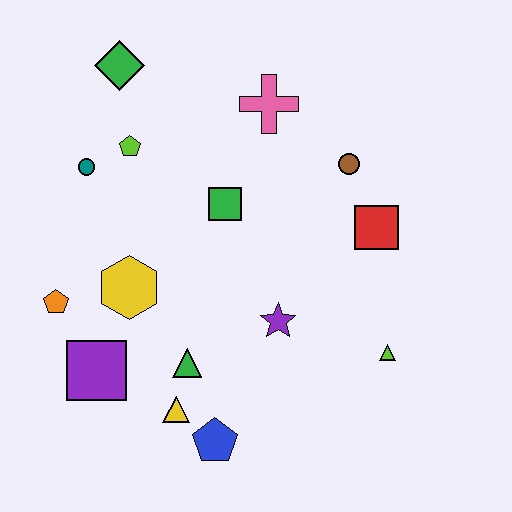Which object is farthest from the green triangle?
The green diamond is farthest from the green triangle.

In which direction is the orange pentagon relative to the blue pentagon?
The orange pentagon is to the left of the blue pentagon.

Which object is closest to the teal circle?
The lime pentagon is closest to the teal circle.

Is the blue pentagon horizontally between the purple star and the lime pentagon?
Yes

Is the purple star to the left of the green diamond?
No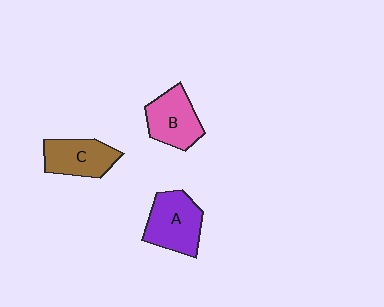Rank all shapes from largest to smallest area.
From largest to smallest: A (purple), B (pink), C (brown).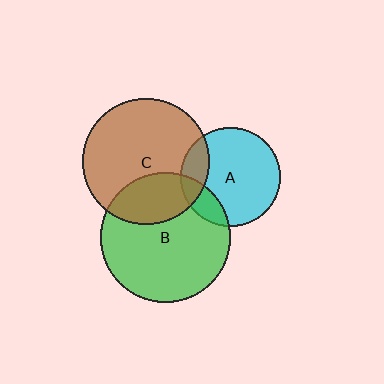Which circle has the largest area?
Circle B (green).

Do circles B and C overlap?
Yes.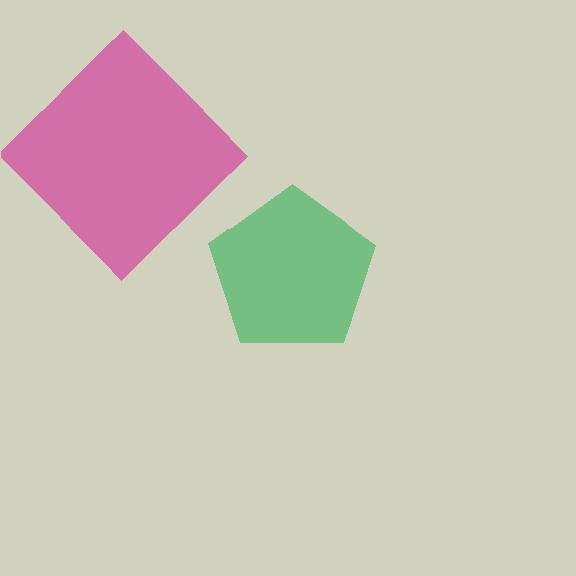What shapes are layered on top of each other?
The layered shapes are: a magenta diamond, a green pentagon.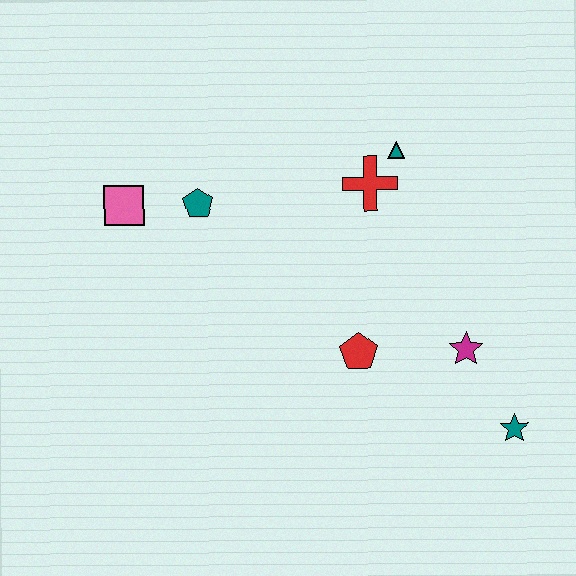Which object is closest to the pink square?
The teal pentagon is closest to the pink square.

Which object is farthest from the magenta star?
The pink square is farthest from the magenta star.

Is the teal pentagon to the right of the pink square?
Yes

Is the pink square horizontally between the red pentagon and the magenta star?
No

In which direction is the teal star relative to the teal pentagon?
The teal star is to the right of the teal pentagon.